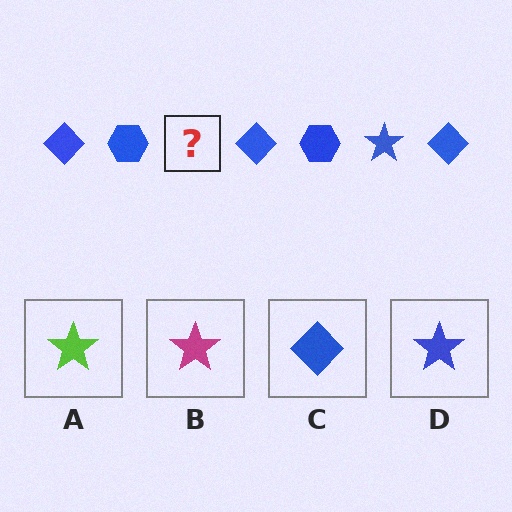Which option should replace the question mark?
Option D.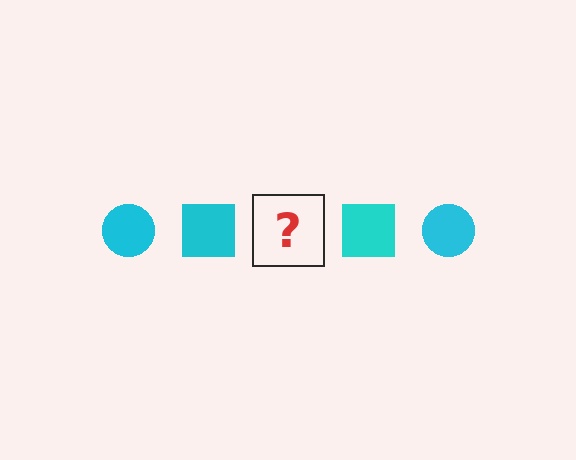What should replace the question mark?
The question mark should be replaced with a cyan circle.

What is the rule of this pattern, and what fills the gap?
The rule is that the pattern cycles through circle, square shapes in cyan. The gap should be filled with a cyan circle.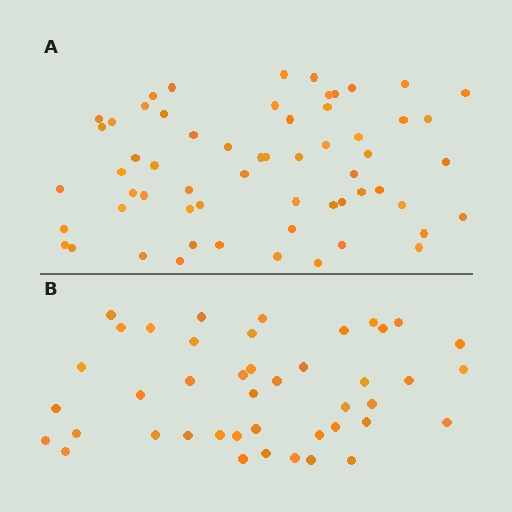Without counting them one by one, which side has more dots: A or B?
Region A (the top region) has more dots.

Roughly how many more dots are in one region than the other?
Region A has approximately 15 more dots than region B.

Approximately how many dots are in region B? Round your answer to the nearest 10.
About 40 dots. (The exact count is 43, which rounds to 40.)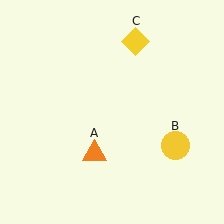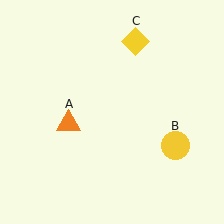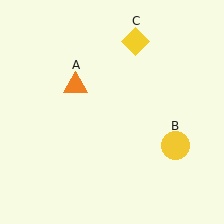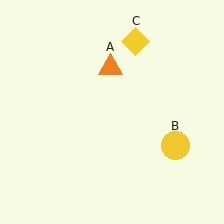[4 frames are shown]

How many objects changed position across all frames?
1 object changed position: orange triangle (object A).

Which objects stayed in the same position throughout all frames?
Yellow circle (object B) and yellow diamond (object C) remained stationary.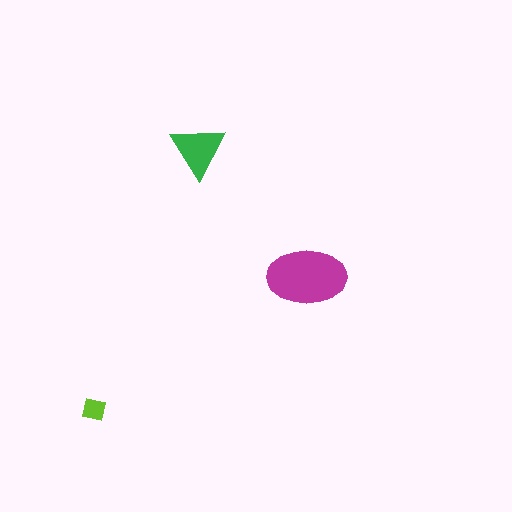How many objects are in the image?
There are 3 objects in the image.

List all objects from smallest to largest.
The lime square, the green triangle, the magenta ellipse.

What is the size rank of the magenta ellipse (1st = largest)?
1st.